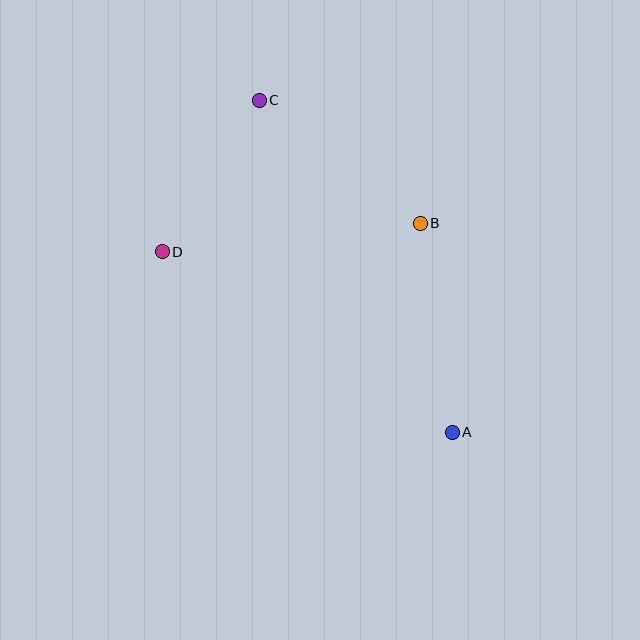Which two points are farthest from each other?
Points A and C are farthest from each other.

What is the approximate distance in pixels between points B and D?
The distance between B and D is approximately 259 pixels.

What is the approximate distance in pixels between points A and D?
The distance between A and D is approximately 341 pixels.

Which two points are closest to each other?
Points C and D are closest to each other.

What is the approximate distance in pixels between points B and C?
The distance between B and C is approximately 203 pixels.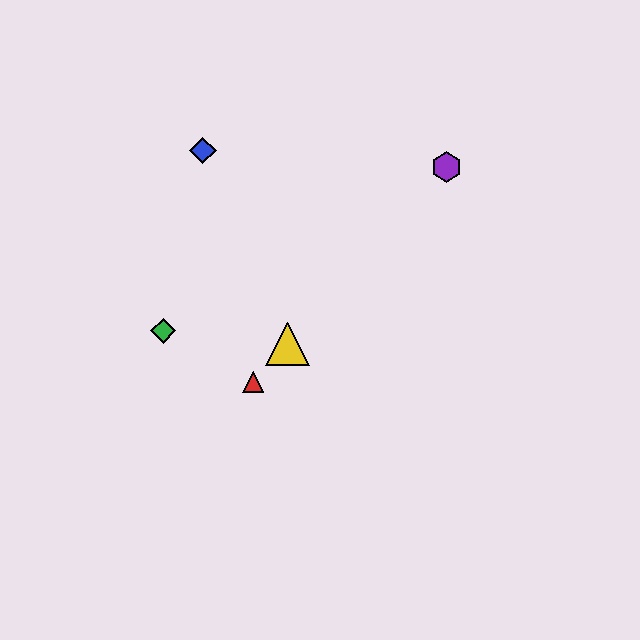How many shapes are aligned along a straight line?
3 shapes (the red triangle, the yellow triangle, the purple hexagon) are aligned along a straight line.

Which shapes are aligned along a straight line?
The red triangle, the yellow triangle, the purple hexagon are aligned along a straight line.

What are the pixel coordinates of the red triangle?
The red triangle is at (253, 382).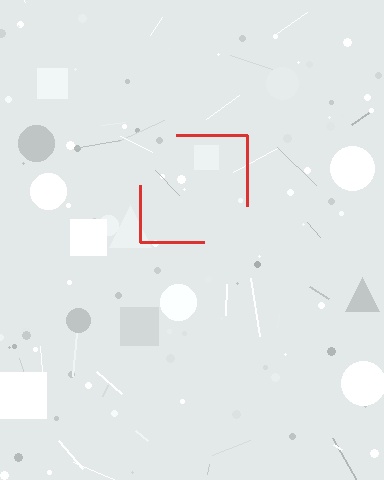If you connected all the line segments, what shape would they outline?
They would outline a square.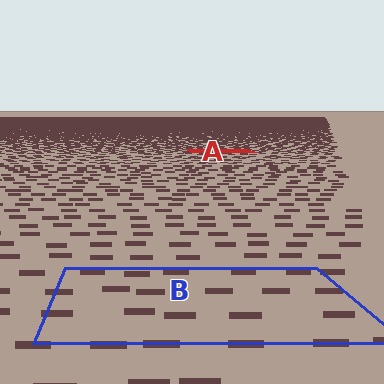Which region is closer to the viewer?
Region B is closer. The texture elements there are larger and more spread out.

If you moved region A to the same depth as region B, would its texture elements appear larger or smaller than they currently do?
They would appear larger. At a closer depth, the same texture elements are projected at a bigger on-screen size.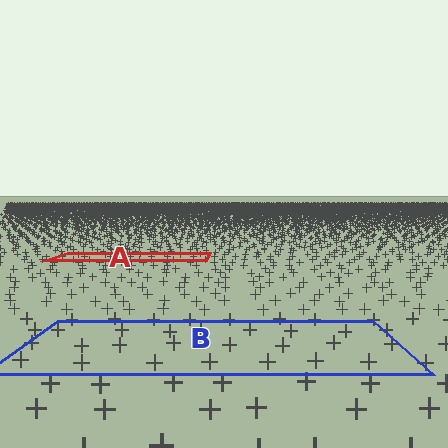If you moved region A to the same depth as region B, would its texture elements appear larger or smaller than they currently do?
They would appear larger. At a closer depth, the same texture elements are projected at a bigger on-screen size.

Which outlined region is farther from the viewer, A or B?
Region A is farther from the viewer — the texture elements inside it appear smaller and more densely packed.